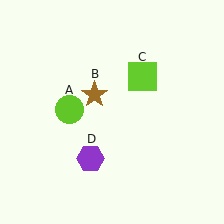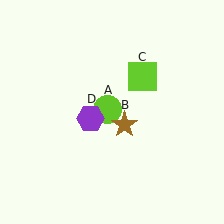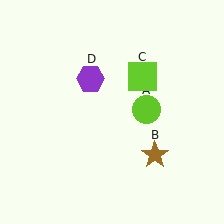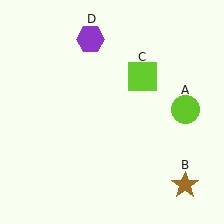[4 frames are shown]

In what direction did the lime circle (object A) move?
The lime circle (object A) moved right.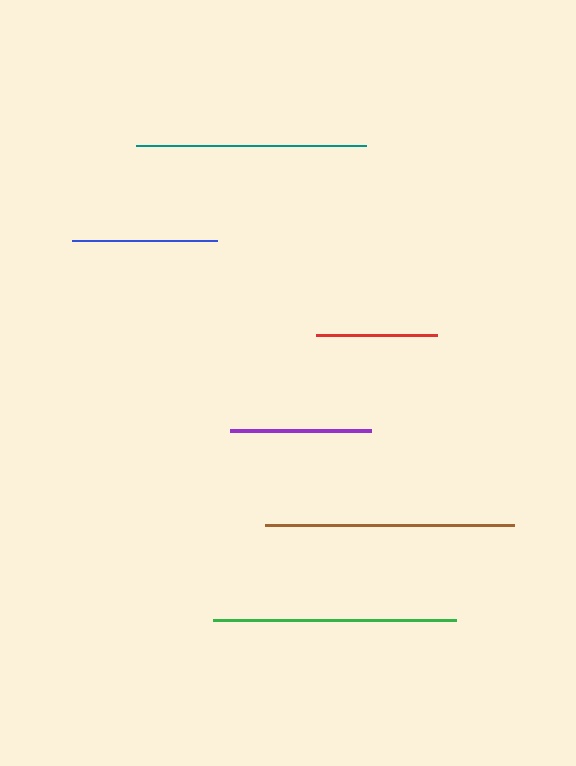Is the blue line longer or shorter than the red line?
The blue line is longer than the red line.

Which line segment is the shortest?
The red line is the shortest at approximately 122 pixels.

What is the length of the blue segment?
The blue segment is approximately 144 pixels long.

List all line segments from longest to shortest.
From longest to shortest: brown, green, teal, blue, purple, red.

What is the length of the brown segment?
The brown segment is approximately 249 pixels long.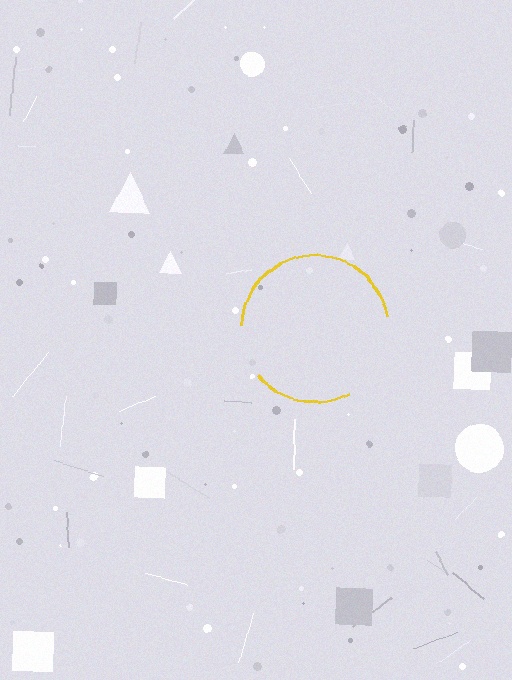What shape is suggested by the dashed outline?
The dashed outline suggests a circle.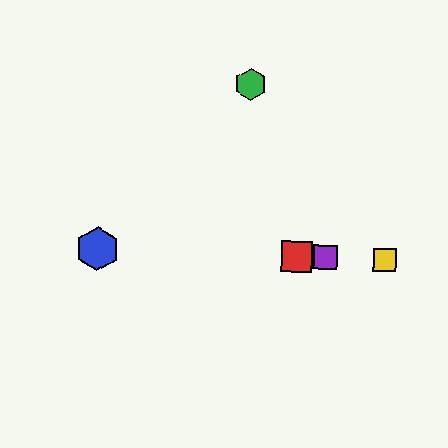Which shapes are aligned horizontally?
The red square, the blue hexagon, the yellow square, the purple square are aligned horizontally.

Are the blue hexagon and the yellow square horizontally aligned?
Yes, both are at y≈249.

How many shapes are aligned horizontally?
4 shapes (the red square, the blue hexagon, the yellow square, the purple square) are aligned horizontally.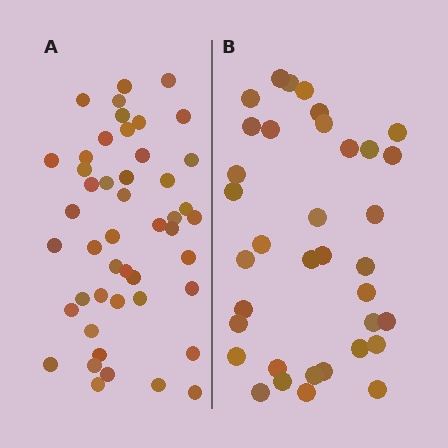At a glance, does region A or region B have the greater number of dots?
Region A (the left region) has more dots.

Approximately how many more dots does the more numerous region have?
Region A has roughly 12 or so more dots than region B.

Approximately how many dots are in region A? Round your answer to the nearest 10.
About 50 dots. (The exact count is 47, which rounds to 50.)